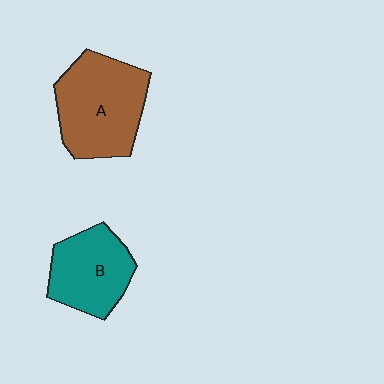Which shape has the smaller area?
Shape B (teal).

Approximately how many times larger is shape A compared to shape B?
Approximately 1.3 times.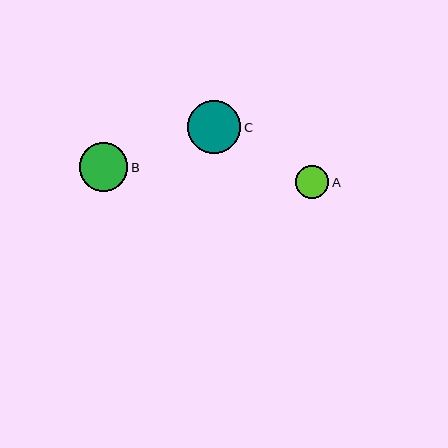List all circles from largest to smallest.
From largest to smallest: C, B, A.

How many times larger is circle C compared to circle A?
Circle C is approximately 1.6 times the size of circle A.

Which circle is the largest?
Circle C is the largest with a size of approximately 53 pixels.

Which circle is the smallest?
Circle A is the smallest with a size of approximately 33 pixels.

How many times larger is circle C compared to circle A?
Circle C is approximately 1.6 times the size of circle A.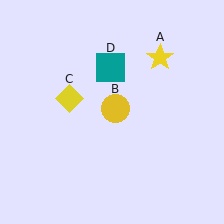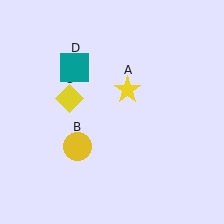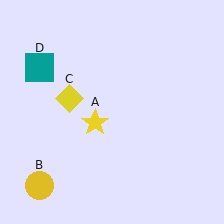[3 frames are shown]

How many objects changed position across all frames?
3 objects changed position: yellow star (object A), yellow circle (object B), teal square (object D).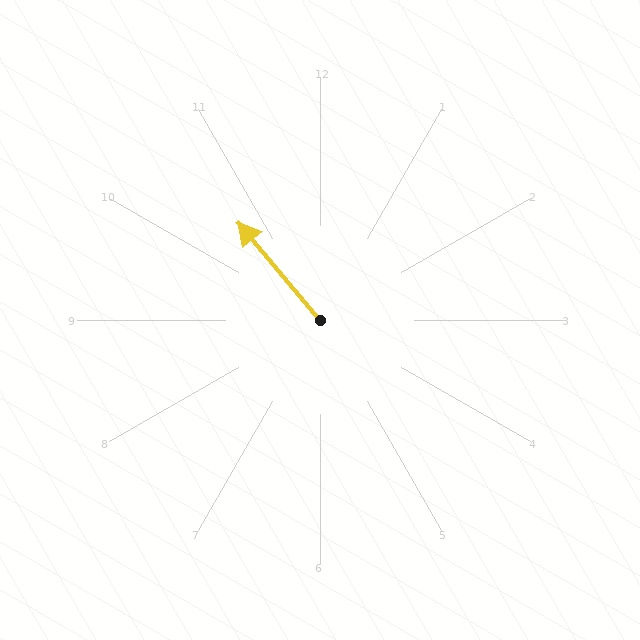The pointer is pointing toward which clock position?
Roughly 11 o'clock.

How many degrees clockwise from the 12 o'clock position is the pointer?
Approximately 320 degrees.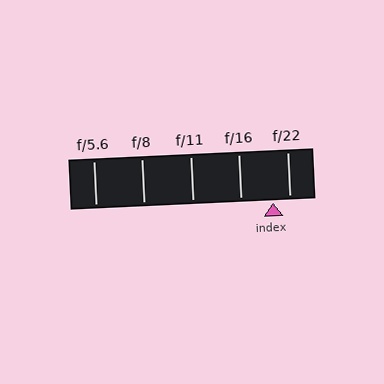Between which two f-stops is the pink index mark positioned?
The index mark is between f/16 and f/22.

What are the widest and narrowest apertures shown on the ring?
The widest aperture shown is f/5.6 and the narrowest is f/22.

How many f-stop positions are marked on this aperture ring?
There are 5 f-stop positions marked.